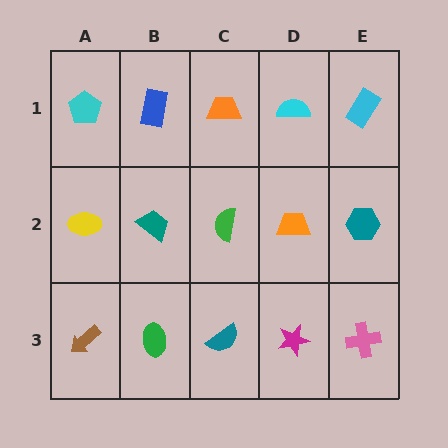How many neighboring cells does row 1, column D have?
3.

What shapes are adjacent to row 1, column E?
A teal hexagon (row 2, column E), a cyan semicircle (row 1, column D).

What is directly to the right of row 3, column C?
A magenta star.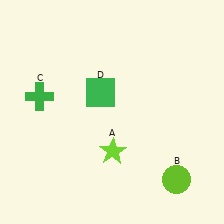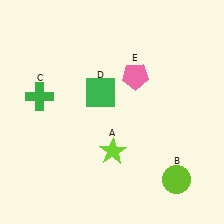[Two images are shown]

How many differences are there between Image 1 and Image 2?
There is 1 difference between the two images.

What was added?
A pink pentagon (E) was added in Image 2.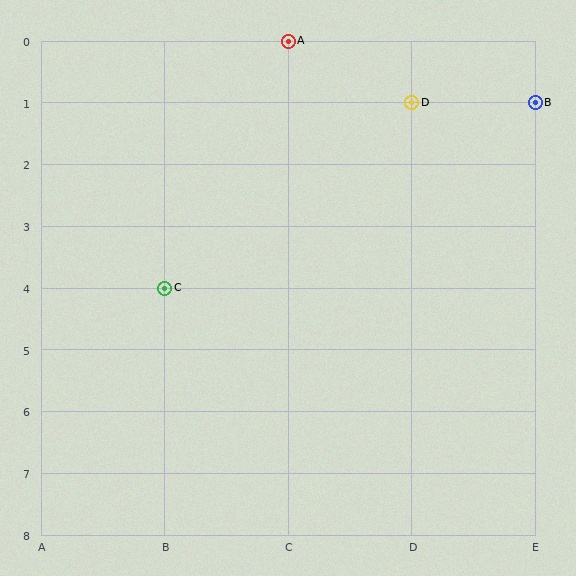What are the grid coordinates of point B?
Point B is at grid coordinates (E, 1).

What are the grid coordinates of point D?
Point D is at grid coordinates (D, 1).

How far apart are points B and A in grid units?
Points B and A are 2 columns and 1 row apart (about 2.2 grid units diagonally).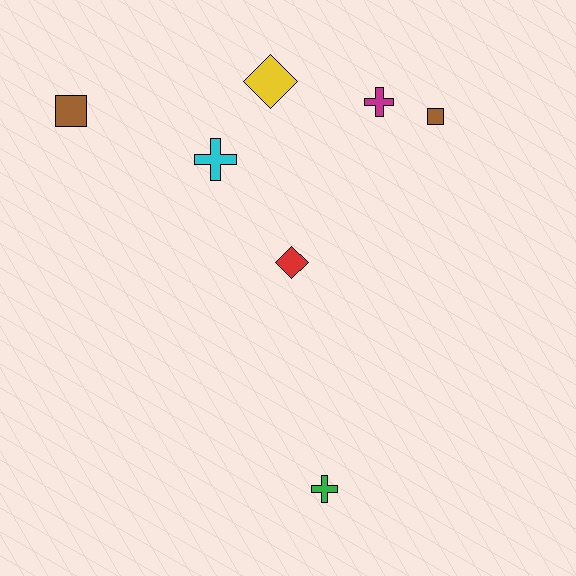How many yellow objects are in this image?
There is 1 yellow object.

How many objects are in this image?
There are 7 objects.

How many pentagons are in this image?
There are no pentagons.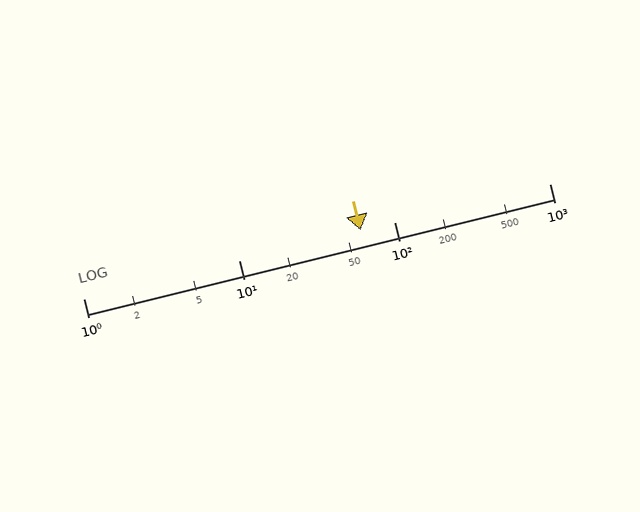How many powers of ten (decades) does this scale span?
The scale spans 3 decades, from 1 to 1000.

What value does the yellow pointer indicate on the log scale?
The pointer indicates approximately 61.